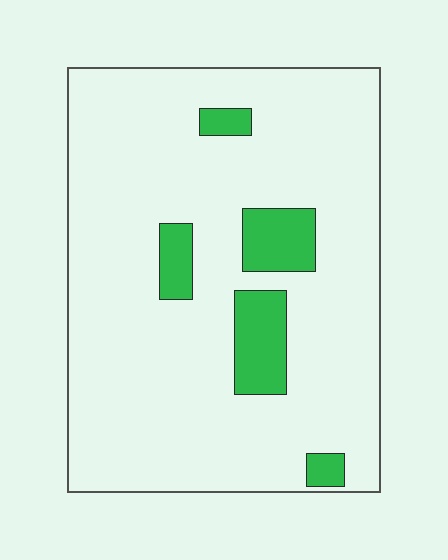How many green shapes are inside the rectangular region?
5.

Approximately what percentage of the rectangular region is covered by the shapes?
Approximately 10%.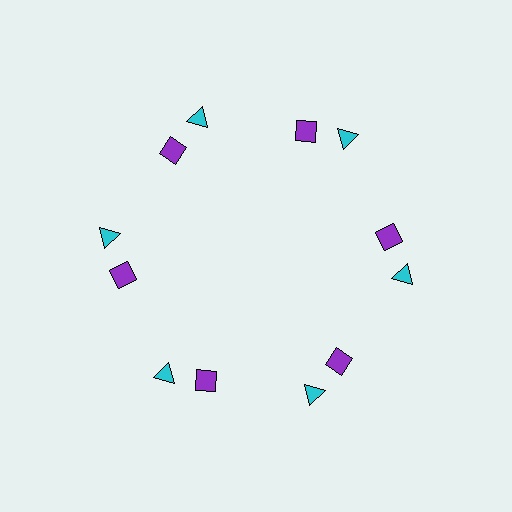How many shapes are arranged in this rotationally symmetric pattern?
There are 12 shapes, arranged in 6 groups of 2.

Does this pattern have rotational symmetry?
Yes, this pattern has 6-fold rotational symmetry. It looks the same after rotating 60 degrees around the center.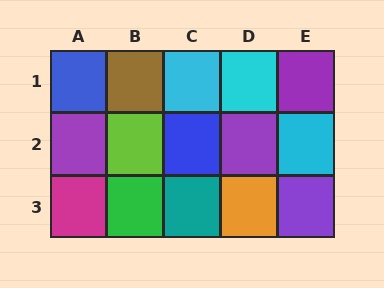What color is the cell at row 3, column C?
Teal.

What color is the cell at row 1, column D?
Cyan.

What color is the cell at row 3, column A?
Magenta.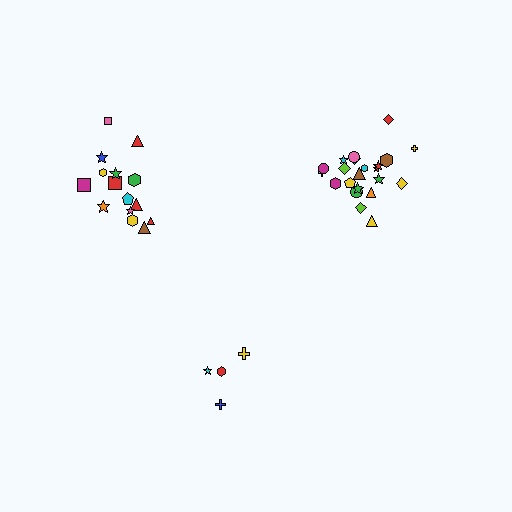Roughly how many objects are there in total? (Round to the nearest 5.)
Roughly 40 objects in total.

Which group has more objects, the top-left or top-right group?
The top-right group.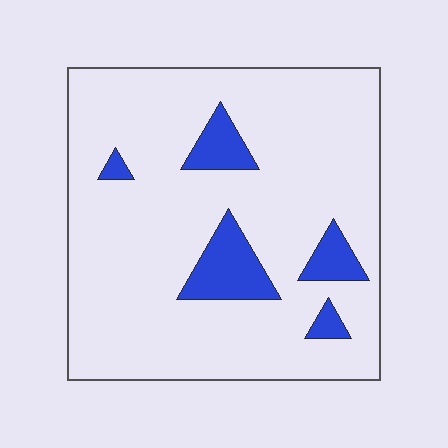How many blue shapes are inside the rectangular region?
5.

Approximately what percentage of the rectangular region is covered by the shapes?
Approximately 10%.